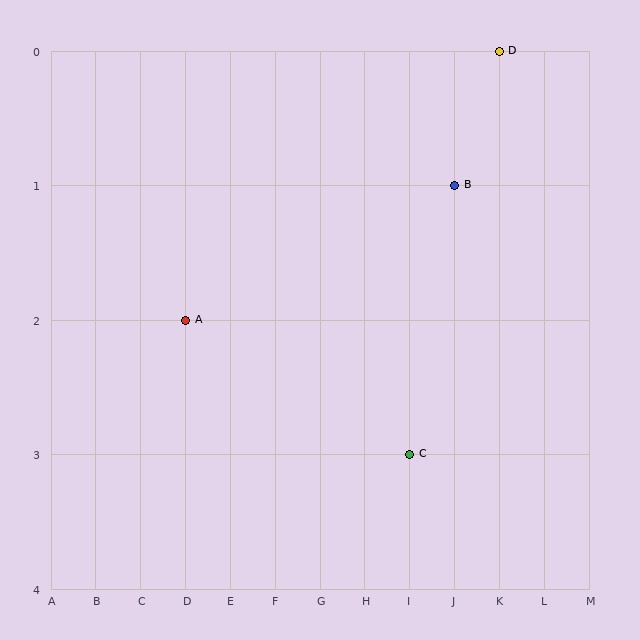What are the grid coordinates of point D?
Point D is at grid coordinates (K, 0).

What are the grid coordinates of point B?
Point B is at grid coordinates (J, 1).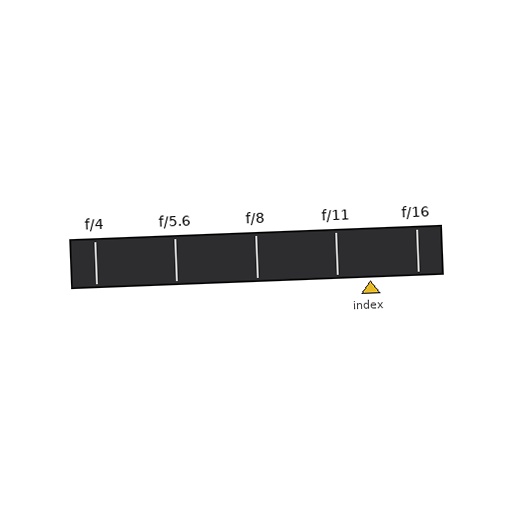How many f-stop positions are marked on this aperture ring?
There are 5 f-stop positions marked.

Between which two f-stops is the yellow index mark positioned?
The index mark is between f/11 and f/16.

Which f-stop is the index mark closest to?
The index mark is closest to f/11.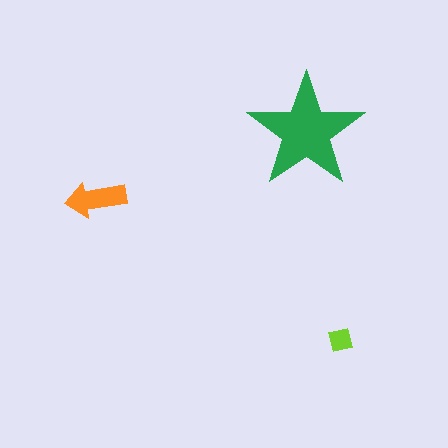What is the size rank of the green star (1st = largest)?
1st.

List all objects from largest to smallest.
The green star, the orange arrow, the lime square.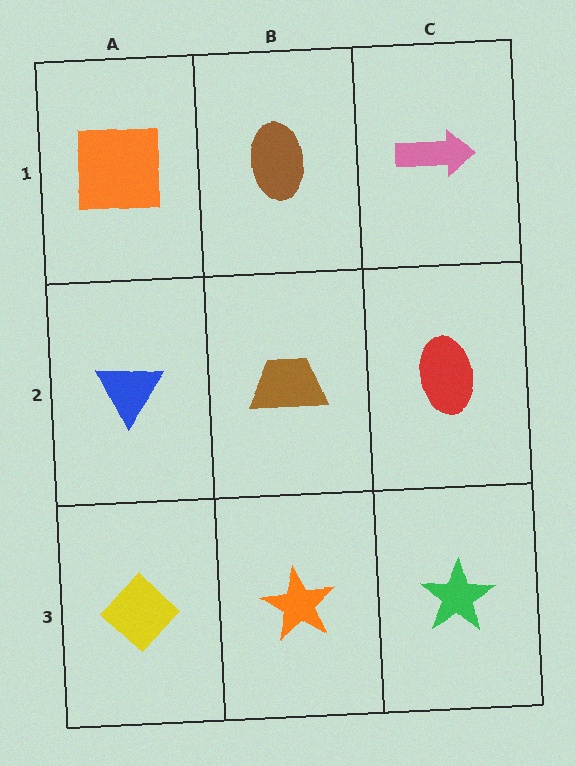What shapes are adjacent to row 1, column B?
A brown trapezoid (row 2, column B), an orange square (row 1, column A), a pink arrow (row 1, column C).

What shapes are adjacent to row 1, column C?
A red ellipse (row 2, column C), a brown ellipse (row 1, column B).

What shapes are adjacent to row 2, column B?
A brown ellipse (row 1, column B), an orange star (row 3, column B), a blue triangle (row 2, column A), a red ellipse (row 2, column C).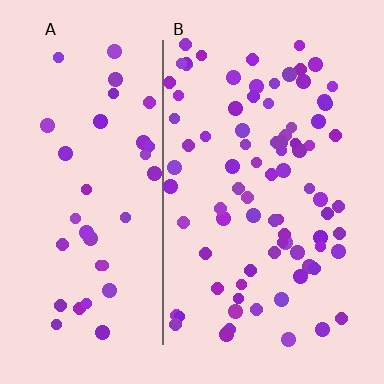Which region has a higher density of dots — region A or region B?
B (the right).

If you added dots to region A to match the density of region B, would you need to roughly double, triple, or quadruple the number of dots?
Approximately double.